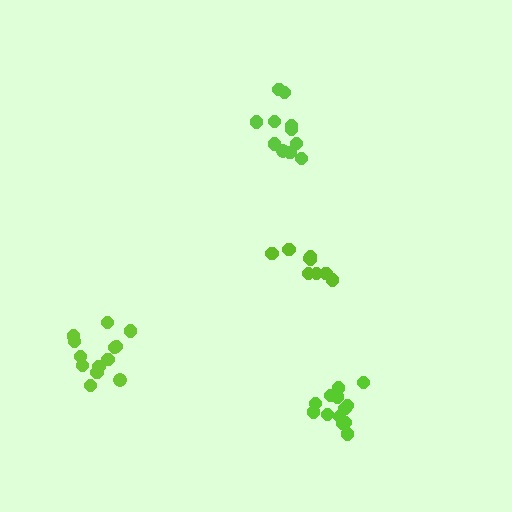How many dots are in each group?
Group 1: 13 dots, Group 2: 13 dots, Group 3: 9 dots, Group 4: 11 dots (46 total).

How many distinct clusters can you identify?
There are 4 distinct clusters.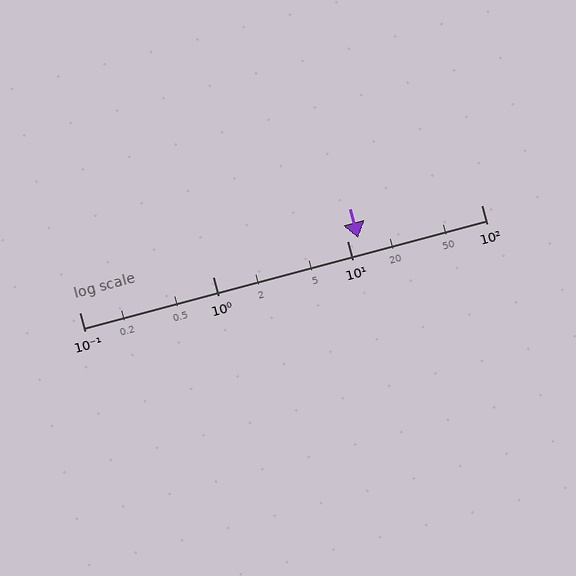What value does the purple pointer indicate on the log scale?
The pointer indicates approximately 12.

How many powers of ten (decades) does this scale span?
The scale spans 3 decades, from 0.1 to 100.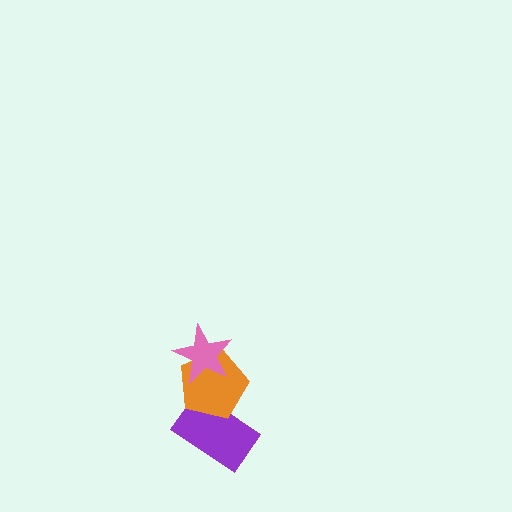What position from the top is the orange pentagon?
The orange pentagon is 2nd from the top.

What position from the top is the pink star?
The pink star is 1st from the top.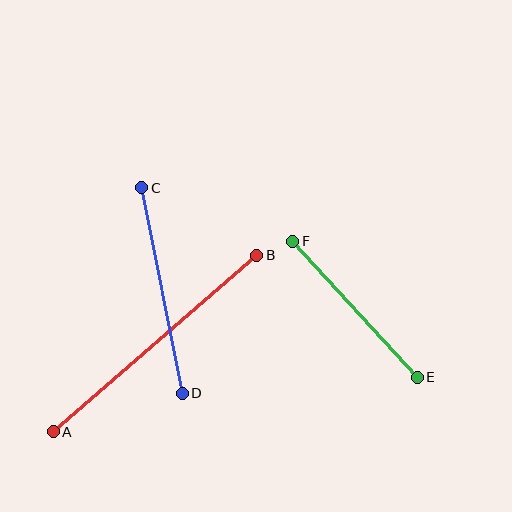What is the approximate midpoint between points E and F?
The midpoint is at approximately (355, 309) pixels.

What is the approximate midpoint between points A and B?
The midpoint is at approximately (155, 344) pixels.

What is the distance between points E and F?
The distance is approximately 184 pixels.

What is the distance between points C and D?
The distance is approximately 209 pixels.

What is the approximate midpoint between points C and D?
The midpoint is at approximately (162, 291) pixels.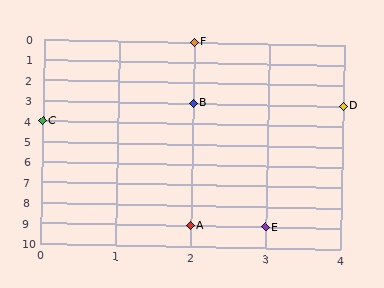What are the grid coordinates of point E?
Point E is at grid coordinates (3, 9).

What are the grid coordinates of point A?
Point A is at grid coordinates (2, 9).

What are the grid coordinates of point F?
Point F is at grid coordinates (2, 0).